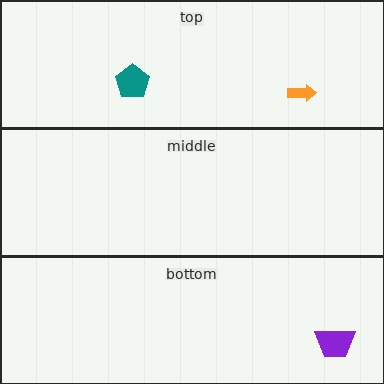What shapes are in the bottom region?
The purple trapezoid.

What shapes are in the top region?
The orange arrow, the teal pentagon.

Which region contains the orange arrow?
The top region.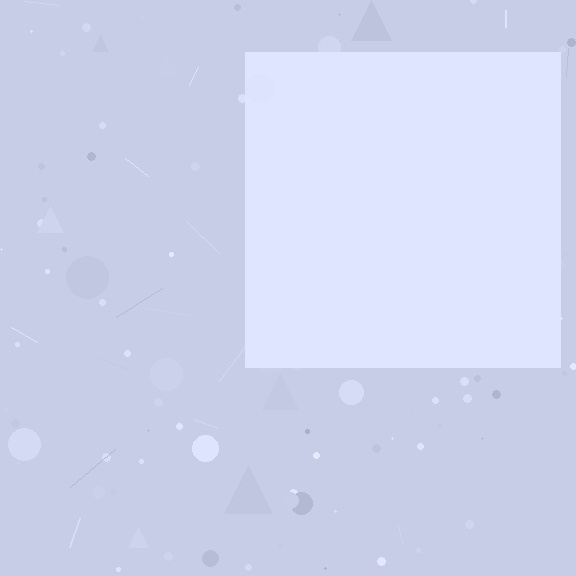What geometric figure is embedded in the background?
A square is embedded in the background.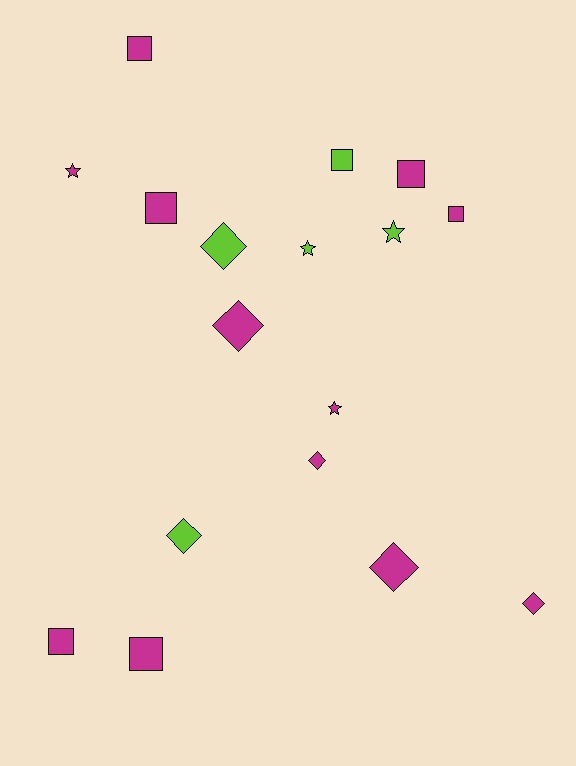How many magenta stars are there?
There are 2 magenta stars.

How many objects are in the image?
There are 17 objects.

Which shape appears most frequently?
Square, with 7 objects.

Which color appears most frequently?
Magenta, with 12 objects.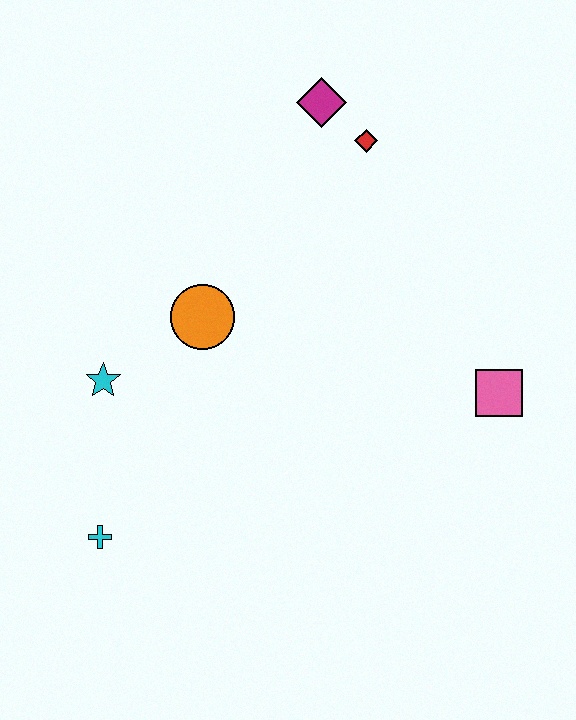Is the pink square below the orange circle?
Yes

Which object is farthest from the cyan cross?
The magenta diamond is farthest from the cyan cross.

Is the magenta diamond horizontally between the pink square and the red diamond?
No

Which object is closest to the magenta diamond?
The red diamond is closest to the magenta diamond.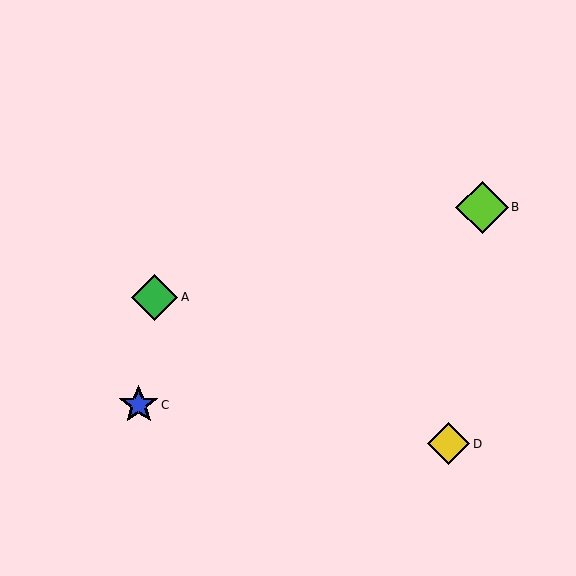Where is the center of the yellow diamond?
The center of the yellow diamond is at (449, 444).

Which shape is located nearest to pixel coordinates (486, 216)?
The lime diamond (labeled B) at (482, 207) is nearest to that location.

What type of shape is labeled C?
Shape C is a blue star.